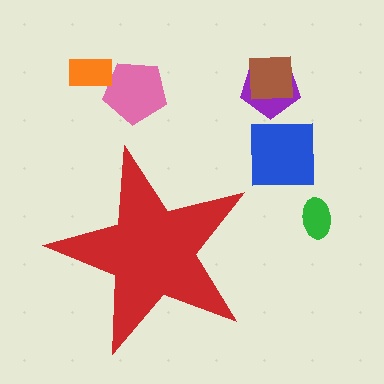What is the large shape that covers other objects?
A red star.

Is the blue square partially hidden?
No, the blue square is fully visible.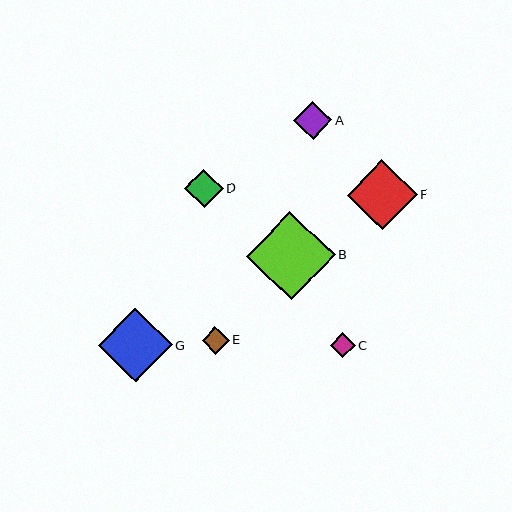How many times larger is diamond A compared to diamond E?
Diamond A is approximately 1.4 times the size of diamond E.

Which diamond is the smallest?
Diamond C is the smallest with a size of approximately 25 pixels.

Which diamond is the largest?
Diamond B is the largest with a size of approximately 89 pixels.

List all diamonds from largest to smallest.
From largest to smallest: B, G, F, D, A, E, C.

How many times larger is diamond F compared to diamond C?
Diamond F is approximately 2.8 times the size of diamond C.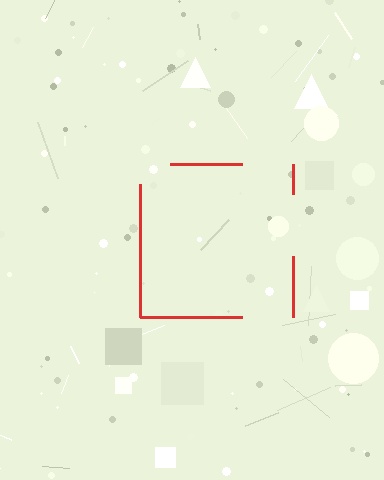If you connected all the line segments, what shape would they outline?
They would outline a square.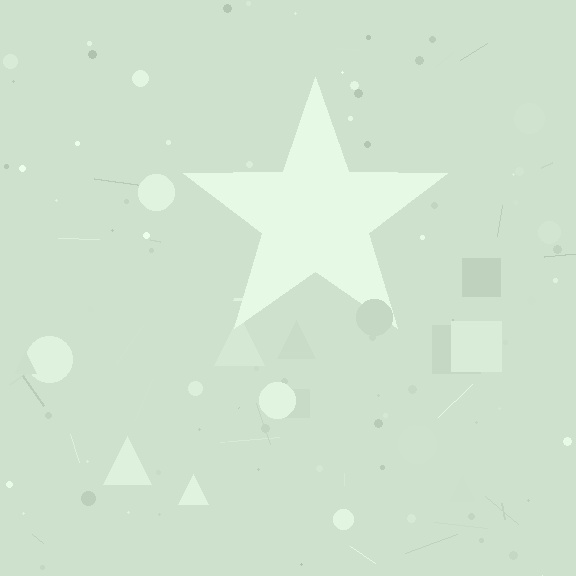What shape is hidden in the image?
A star is hidden in the image.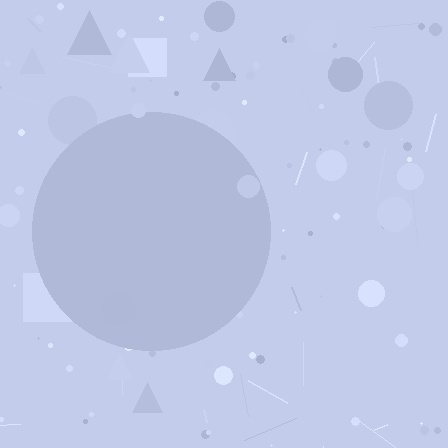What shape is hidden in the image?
A circle is hidden in the image.